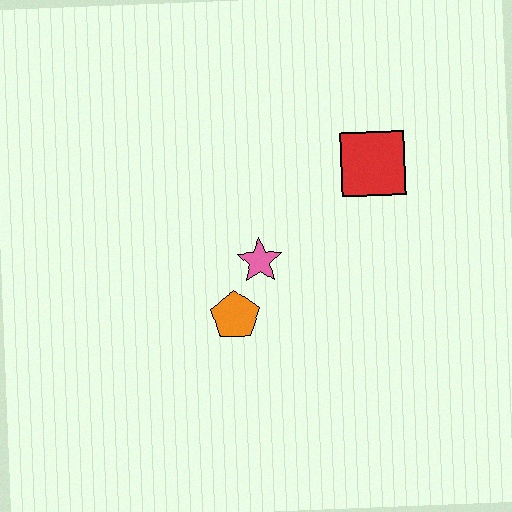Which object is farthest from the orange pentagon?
The red square is farthest from the orange pentagon.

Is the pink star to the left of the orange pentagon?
No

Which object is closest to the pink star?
The orange pentagon is closest to the pink star.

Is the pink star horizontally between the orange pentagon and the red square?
Yes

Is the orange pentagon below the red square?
Yes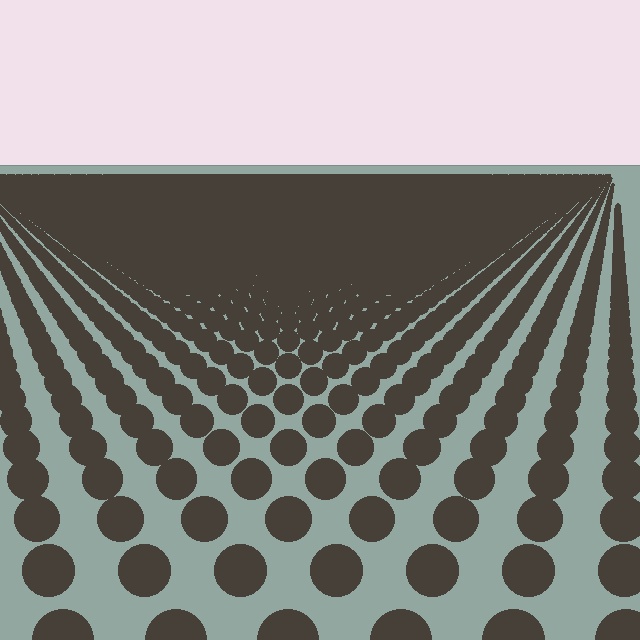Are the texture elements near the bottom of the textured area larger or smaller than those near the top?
Larger. Near the bottom, elements are closer to the viewer and appear at a bigger on-screen size.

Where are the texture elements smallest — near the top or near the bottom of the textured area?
Near the top.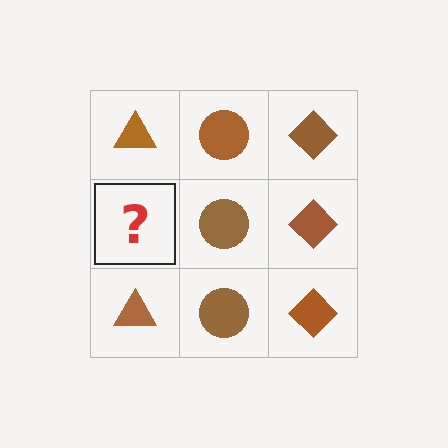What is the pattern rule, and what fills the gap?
The rule is that each column has a consistent shape. The gap should be filled with a brown triangle.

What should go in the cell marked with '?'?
The missing cell should contain a brown triangle.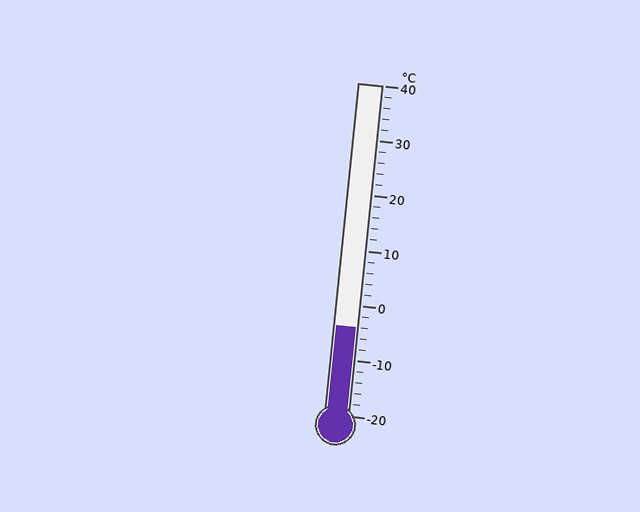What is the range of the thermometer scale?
The thermometer scale ranges from -20°C to 40°C.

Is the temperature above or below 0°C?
The temperature is below 0°C.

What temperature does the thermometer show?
The thermometer shows approximately -4°C.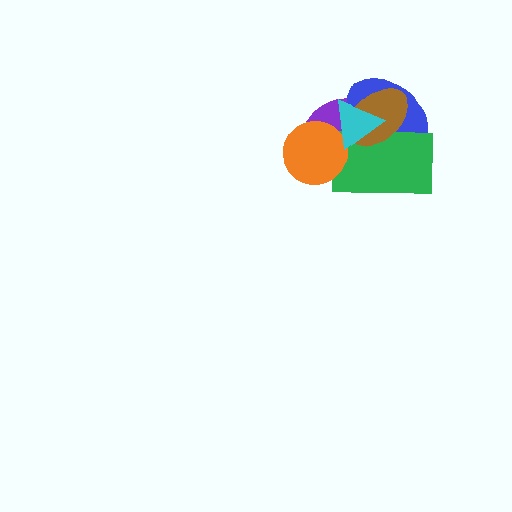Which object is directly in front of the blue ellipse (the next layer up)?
The green rectangle is directly in front of the blue ellipse.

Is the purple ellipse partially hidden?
Yes, it is partially covered by another shape.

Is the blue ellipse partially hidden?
Yes, it is partially covered by another shape.